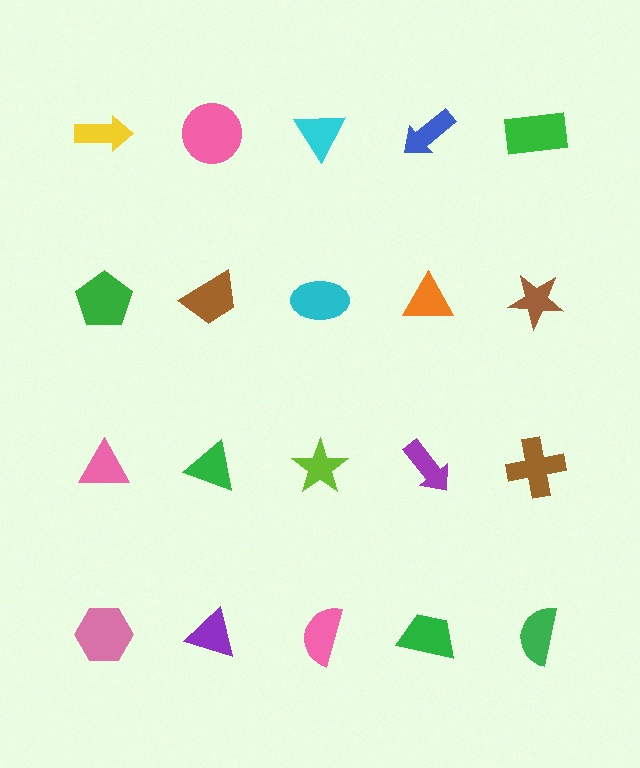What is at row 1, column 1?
A yellow arrow.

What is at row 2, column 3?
A cyan ellipse.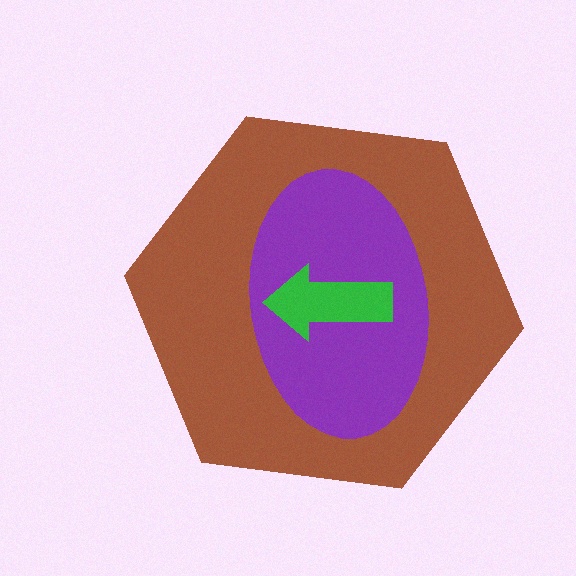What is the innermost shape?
The green arrow.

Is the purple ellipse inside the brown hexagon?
Yes.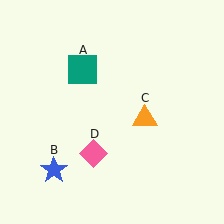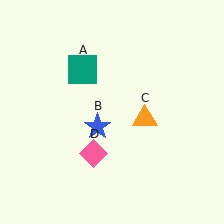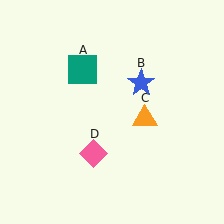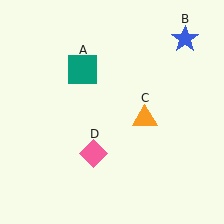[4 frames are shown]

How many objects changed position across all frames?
1 object changed position: blue star (object B).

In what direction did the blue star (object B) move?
The blue star (object B) moved up and to the right.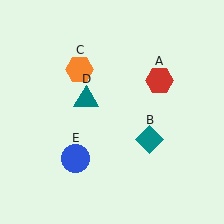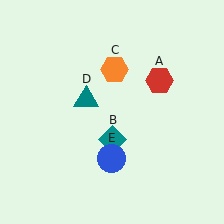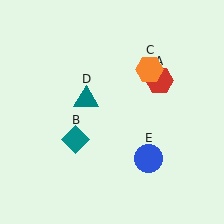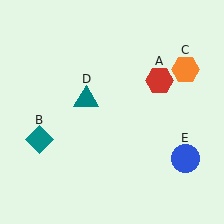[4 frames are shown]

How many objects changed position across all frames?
3 objects changed position: teal diamond (object B), orange hexagon (object C), blue circle (object E).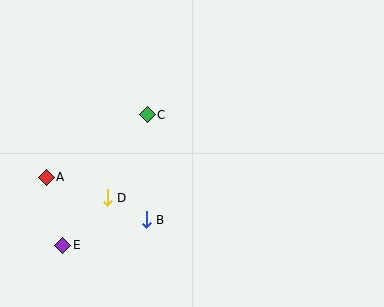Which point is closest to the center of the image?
Point C at (147, 115) is closest to the center.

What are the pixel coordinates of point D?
Point D is at (107, 198).